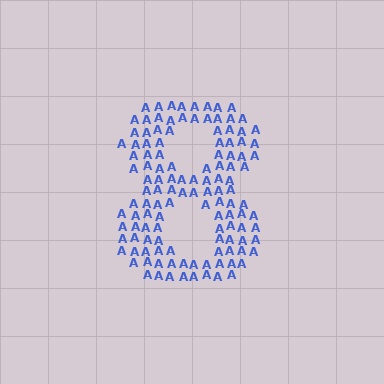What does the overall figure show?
The overall figure shows the digit 8.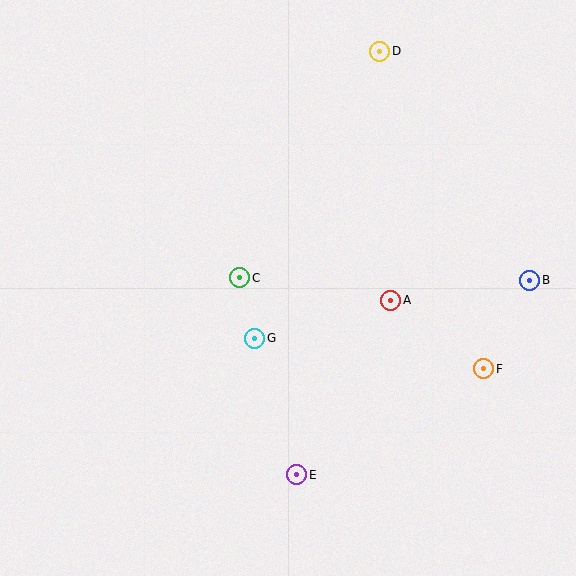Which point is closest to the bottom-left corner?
Point E is closest to the bottom-left corner.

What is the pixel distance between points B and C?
The distance between B and C is 290 pixels.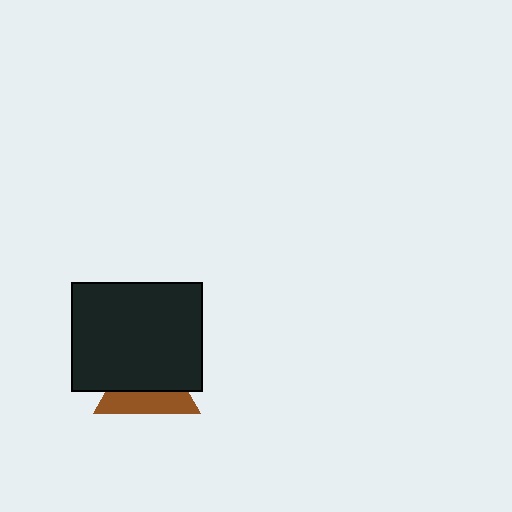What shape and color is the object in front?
The object in front is a black rectangle.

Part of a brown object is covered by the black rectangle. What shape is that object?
It is a triangle.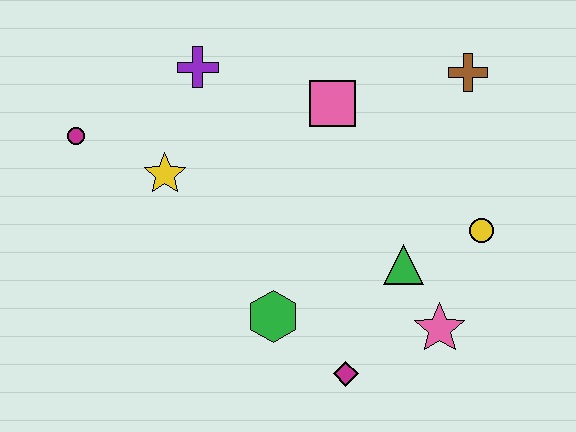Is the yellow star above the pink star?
Yes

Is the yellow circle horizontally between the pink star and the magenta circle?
No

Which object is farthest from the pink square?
The magenta diamond is farthest from the pink square.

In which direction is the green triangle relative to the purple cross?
The green triangle is to the right of the purple cross.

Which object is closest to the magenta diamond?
The green hexagon is closest to the magenta diamond.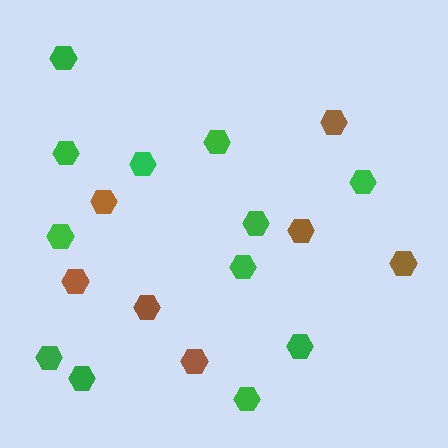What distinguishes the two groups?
There are 2 groups: one group of brown hexagons (7) and one group of green hexagons (12).